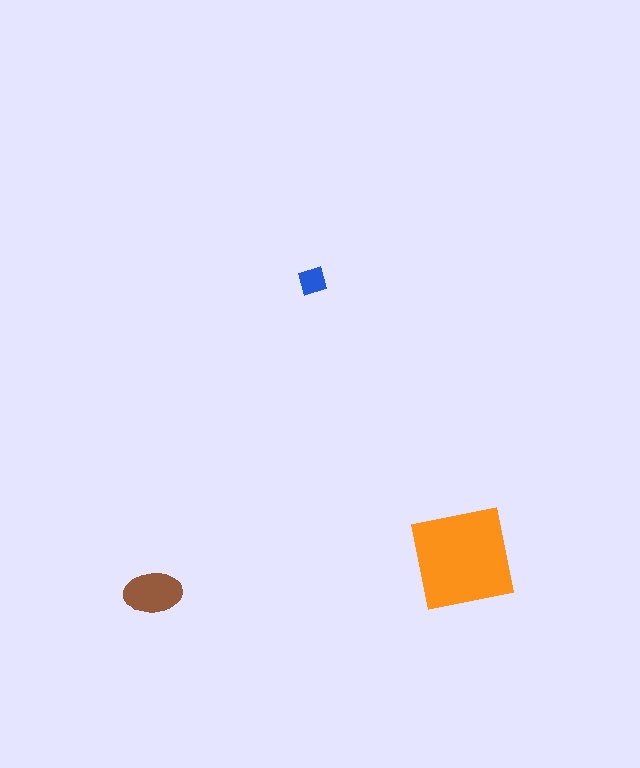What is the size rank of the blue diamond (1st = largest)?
3rd.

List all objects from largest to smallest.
The orange square, the brown ellipse, the blue diamond.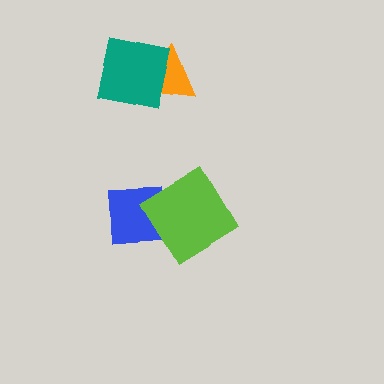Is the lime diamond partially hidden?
No, no other shape covers it.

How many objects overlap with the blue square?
1 object overlaps with the blue square.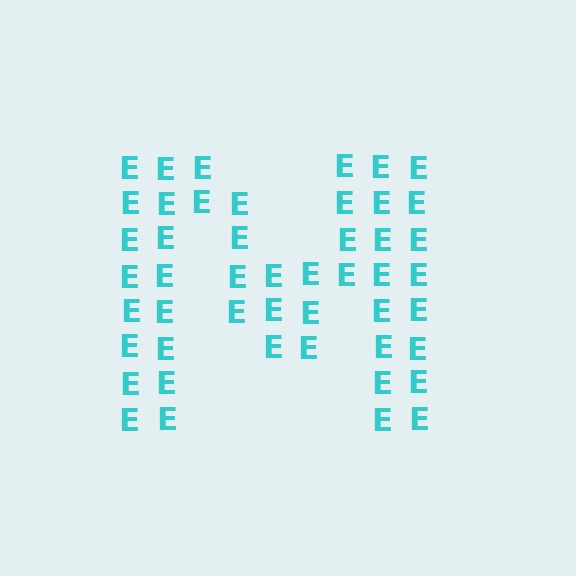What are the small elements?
The small elements are letter E's.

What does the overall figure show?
The overall figure shows the letter M.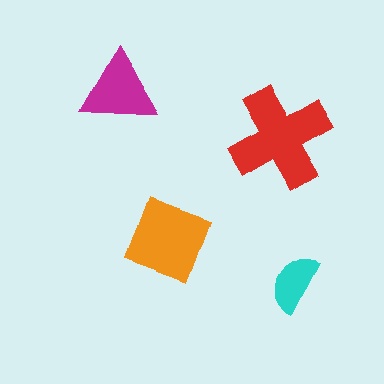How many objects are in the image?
There are 4 objects in the image.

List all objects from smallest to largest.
The cyan semicircle, the magenta triangle, the orange diamond, the red cross.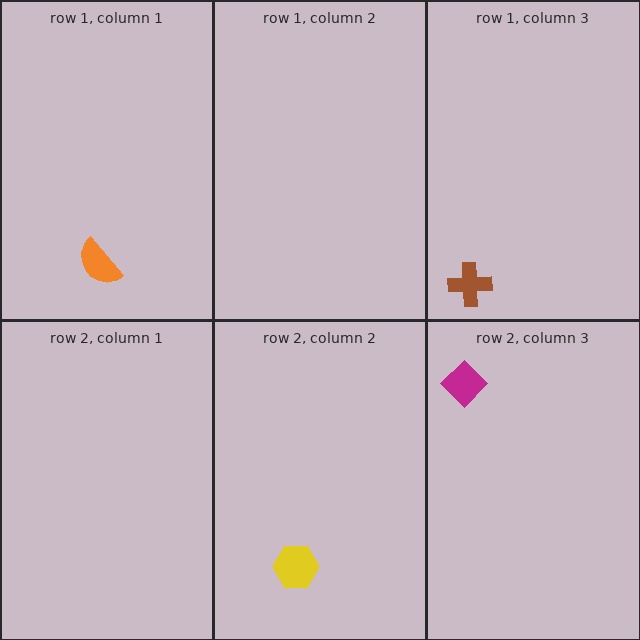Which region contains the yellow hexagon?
The row 2, column 2 region.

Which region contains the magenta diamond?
The row 2, column 3 region.